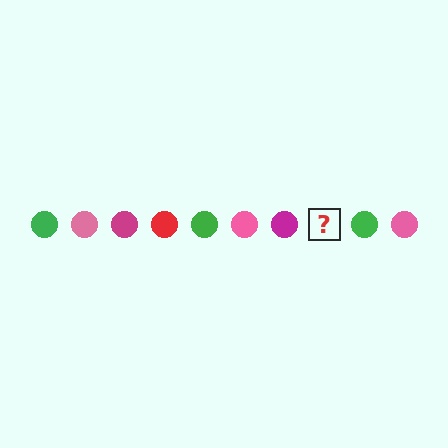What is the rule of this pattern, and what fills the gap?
The rule is that the pattern cycles through green, pink, magenta, red circles. The gap should be filled with a red circle.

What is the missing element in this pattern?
The missing element is a red circle.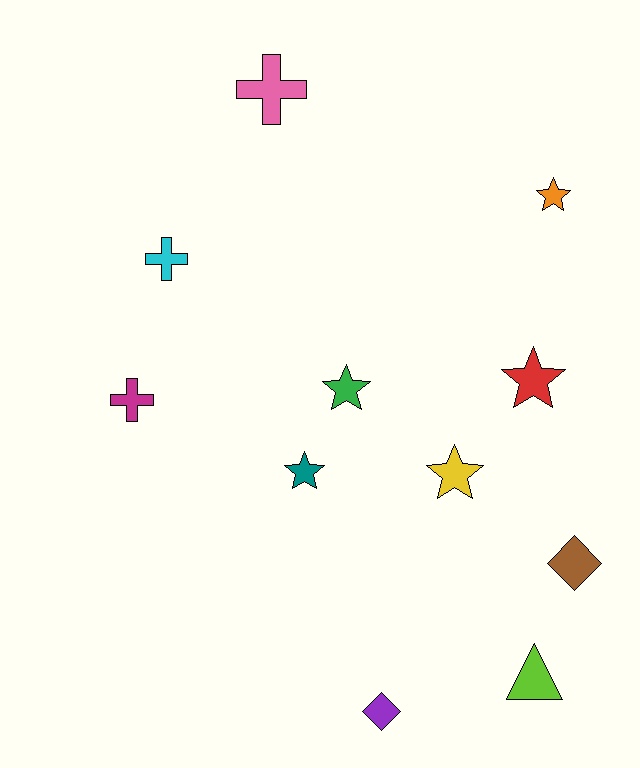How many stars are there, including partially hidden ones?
There are 5 stars.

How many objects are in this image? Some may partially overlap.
There are 11 objects.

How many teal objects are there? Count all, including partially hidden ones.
There is 1 teal object.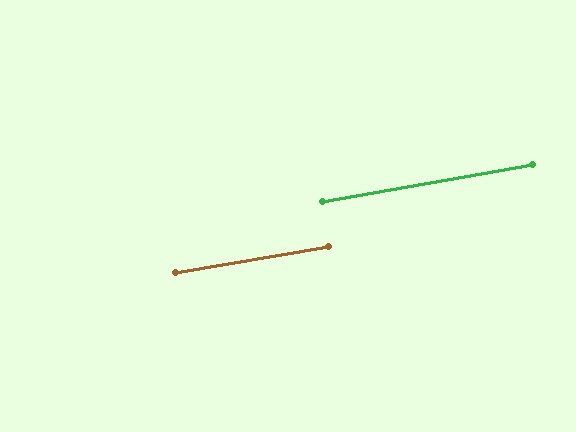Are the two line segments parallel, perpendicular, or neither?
Parallel — their directions differ by only 0.5°.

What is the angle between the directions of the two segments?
Approximately 0 degrees.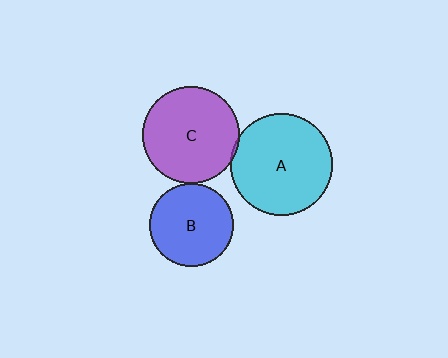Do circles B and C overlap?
Yes.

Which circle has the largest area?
Circle A (cyan).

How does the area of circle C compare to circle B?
Approximately 1.4 times.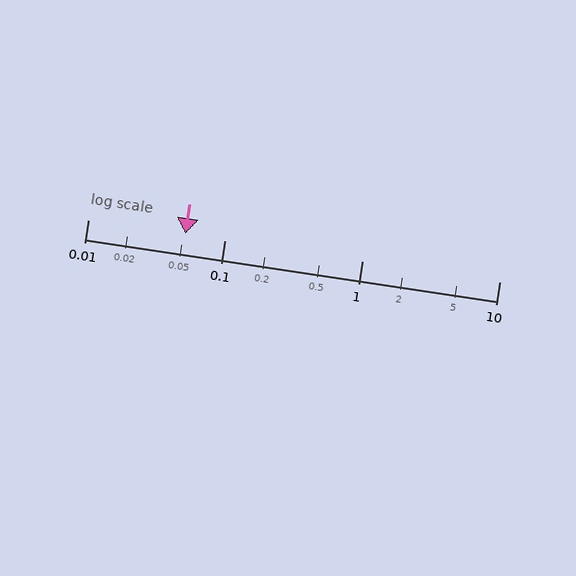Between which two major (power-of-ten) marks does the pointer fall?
The pointer is between 0.01 and 0.1.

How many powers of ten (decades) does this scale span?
The scale spans 3 decades, from 0.01 to 10.